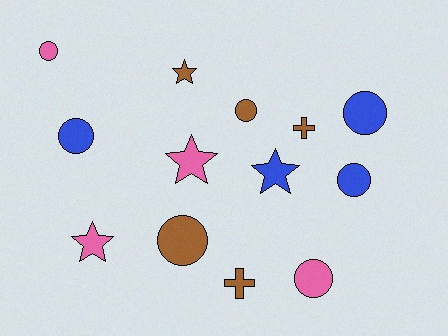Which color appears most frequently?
Brown, with 5 objects.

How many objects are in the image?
There are 13 objects.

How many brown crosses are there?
There are 2 brown crosses.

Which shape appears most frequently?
Circle, with 7 objects.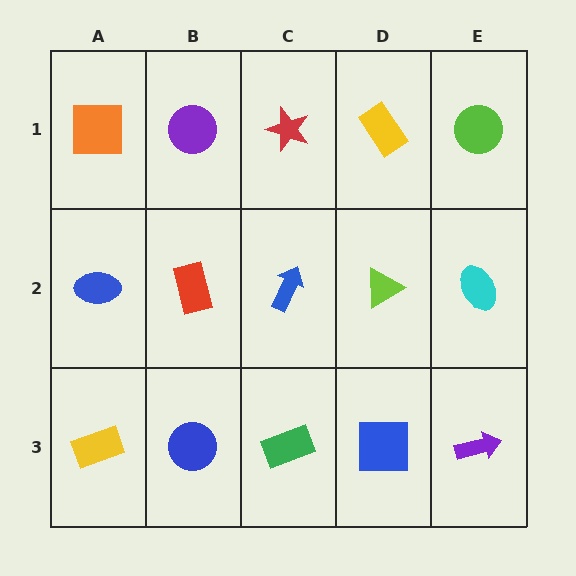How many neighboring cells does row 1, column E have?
2.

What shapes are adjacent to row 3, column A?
A blue ellipse (row 2, column A), a blue circle (row 3, column B).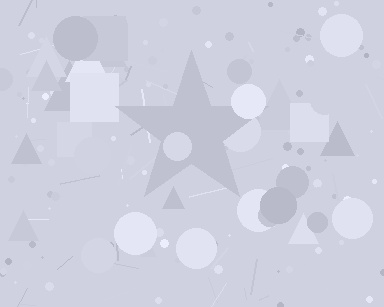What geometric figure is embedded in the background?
A star is embedded in the background.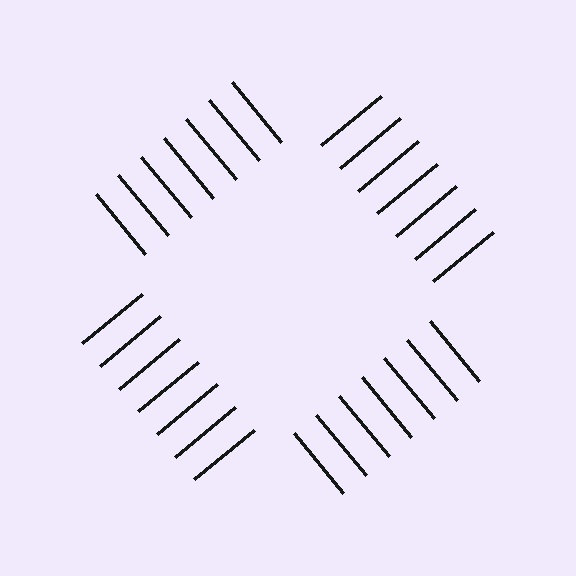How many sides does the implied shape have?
4 sides — the line-ends trace a square.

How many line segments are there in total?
28 — 7 along each of the 4 edges.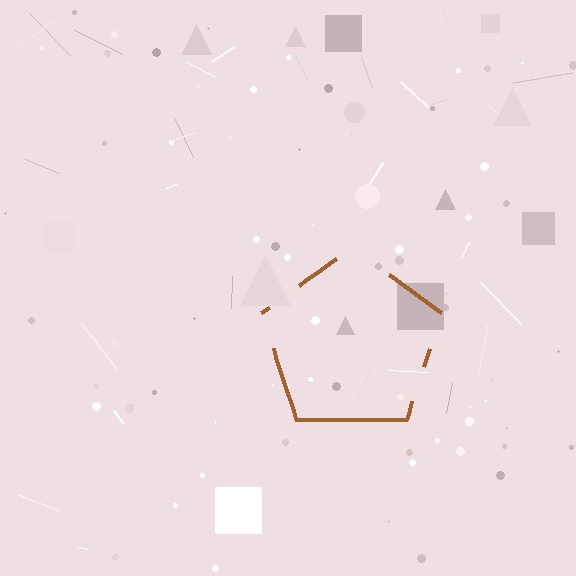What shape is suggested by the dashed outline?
The dashed outline suggests a pentagon.